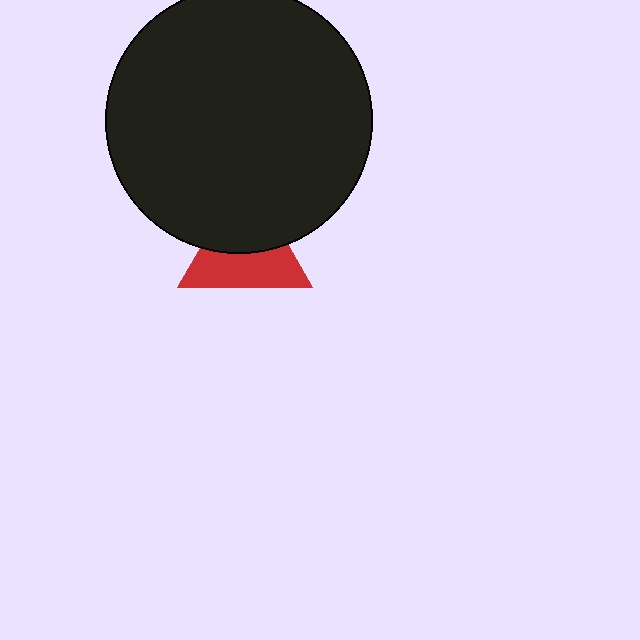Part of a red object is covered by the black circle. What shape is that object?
It is a triangle.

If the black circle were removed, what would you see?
You would see the complete red triangle.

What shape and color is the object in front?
The object in front is a black circle.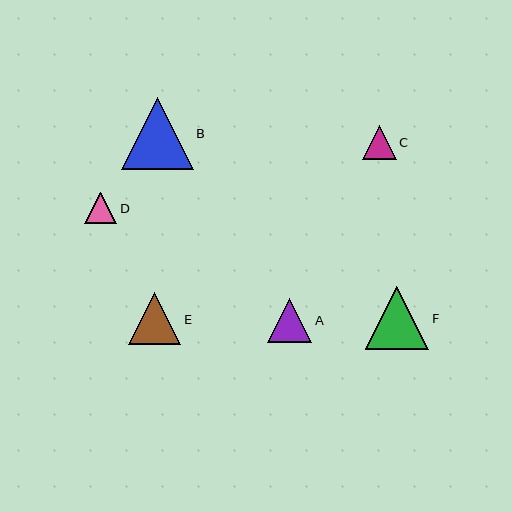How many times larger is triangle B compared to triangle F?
Triangle B is approximately 1.1 times the size of triangle F.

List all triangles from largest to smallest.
From largest to smallest: B, F, E, A, C, D.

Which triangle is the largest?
Triangle B is the largest with a size of approximately 72 pixels.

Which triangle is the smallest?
Triangle D is the smallest with a size of approximately 32 pixels.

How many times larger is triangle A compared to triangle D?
Triangle A is approximately 1.4 times the size of triangle D.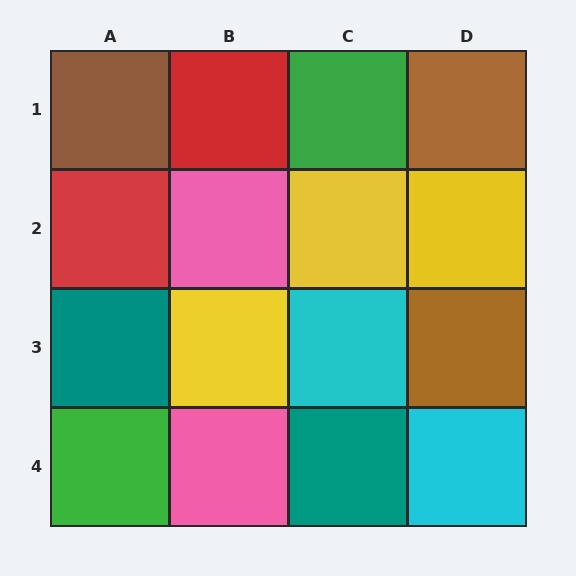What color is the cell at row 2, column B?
Pink.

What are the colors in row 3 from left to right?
Teal, yellow, cyan, brown.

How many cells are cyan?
2 cells are cyan.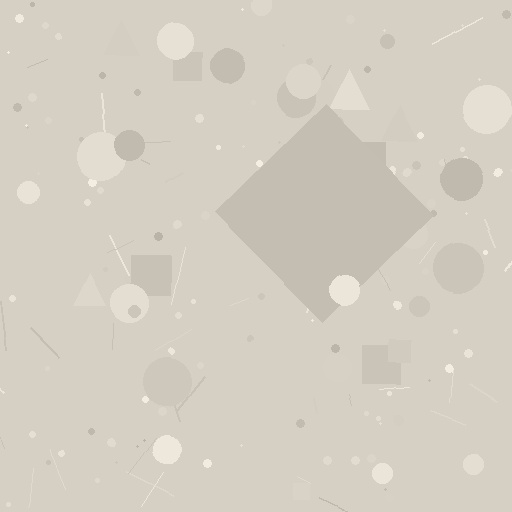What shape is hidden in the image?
A diamond is hidden in the image.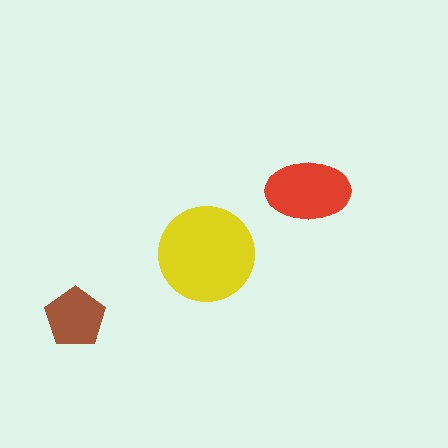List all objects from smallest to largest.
The brown pentagon, the red ellipse, the yellow circle.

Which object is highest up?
The red ellipse is topmost.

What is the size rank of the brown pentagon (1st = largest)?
3rd.